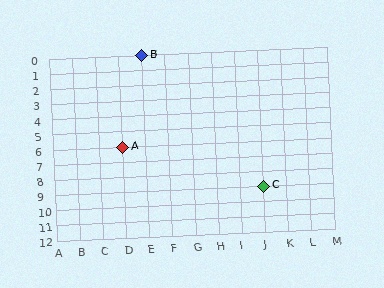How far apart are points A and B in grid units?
Points A and B are 1 column and 6 rows apart (about 6.1 grid units diagonally).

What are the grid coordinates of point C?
Point C is at grid coordinates (J, 9).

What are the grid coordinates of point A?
Point A is at grid coordinates (D, 6).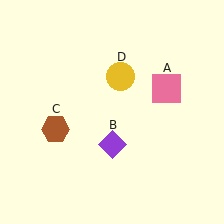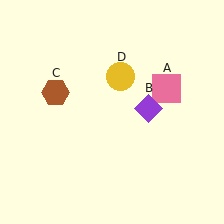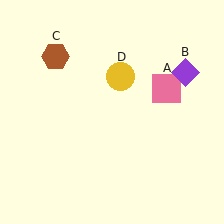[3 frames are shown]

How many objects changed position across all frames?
2 objects changed position: purple diamond (object B), brown hexagon (object C).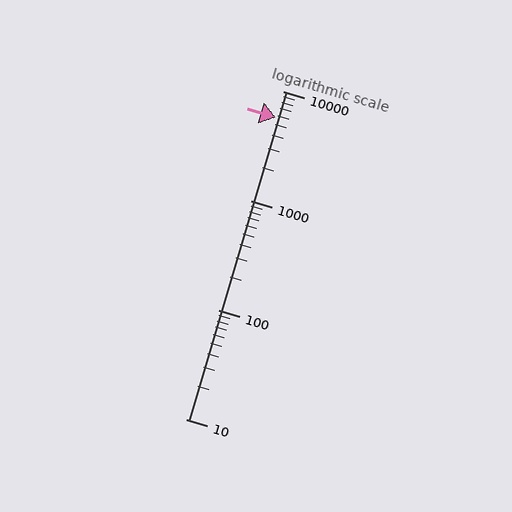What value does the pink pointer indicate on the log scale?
The pointer indicates approximately 5700.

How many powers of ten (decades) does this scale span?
The scale spans 3 decades, from 10 to 10000.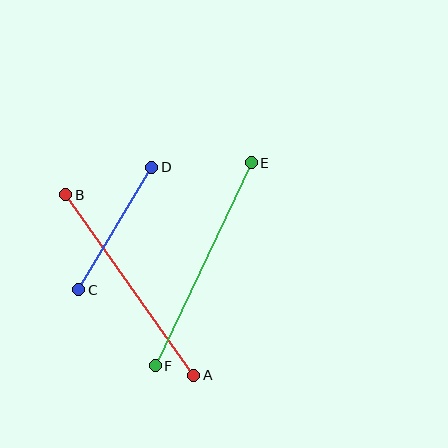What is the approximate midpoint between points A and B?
The midpoint is at approximately (130, 285) pixels.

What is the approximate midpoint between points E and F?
The midpoint is at approximately (203, 264) pixels.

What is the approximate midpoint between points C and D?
The midpoint is at approximately (115, 228) pixels.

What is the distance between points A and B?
The distance is approximately 221 pixels.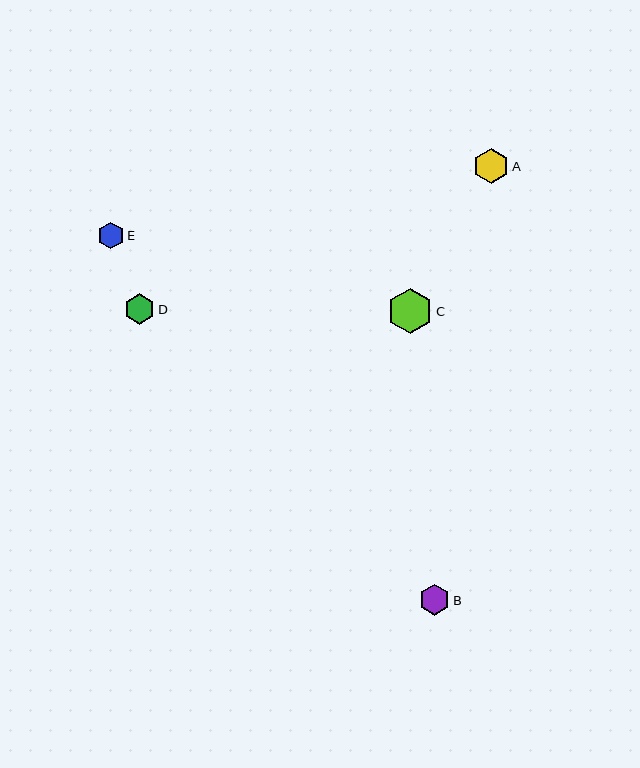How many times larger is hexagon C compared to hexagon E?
Hexagon C is approximately 1.7 times the size of hexagon E.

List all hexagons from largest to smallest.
From largest to smallest: C, A, D, B, E.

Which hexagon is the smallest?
Hexagon E is the smallest with a size of approximately 27 pixels.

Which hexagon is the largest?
Hexagon C is the largest with a size of approximately 45 pixels.